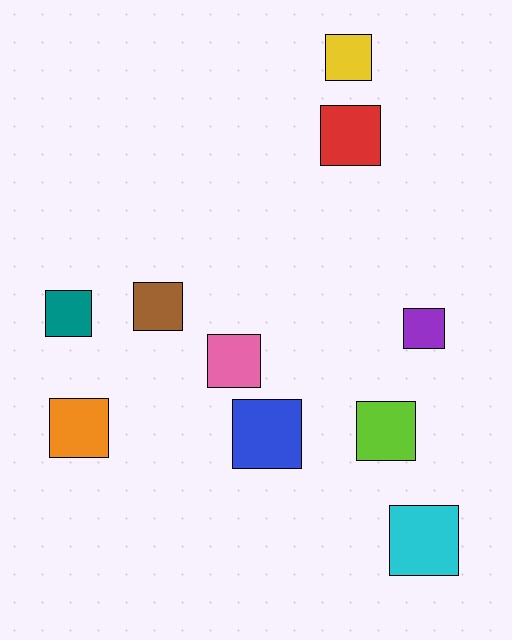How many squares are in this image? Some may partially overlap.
There are 10 squares.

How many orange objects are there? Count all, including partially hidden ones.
There is 1 orange object.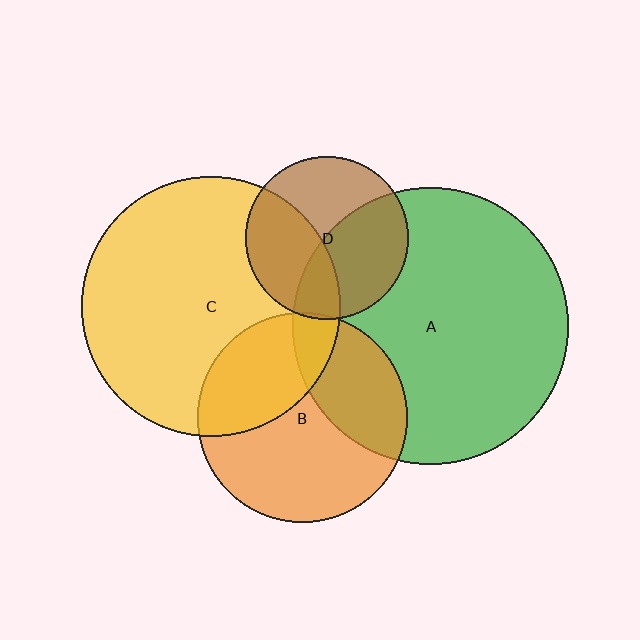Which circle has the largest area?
Circle A (green).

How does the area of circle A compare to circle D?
Approximately 2.9 times.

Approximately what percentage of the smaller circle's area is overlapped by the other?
Approximately 45%.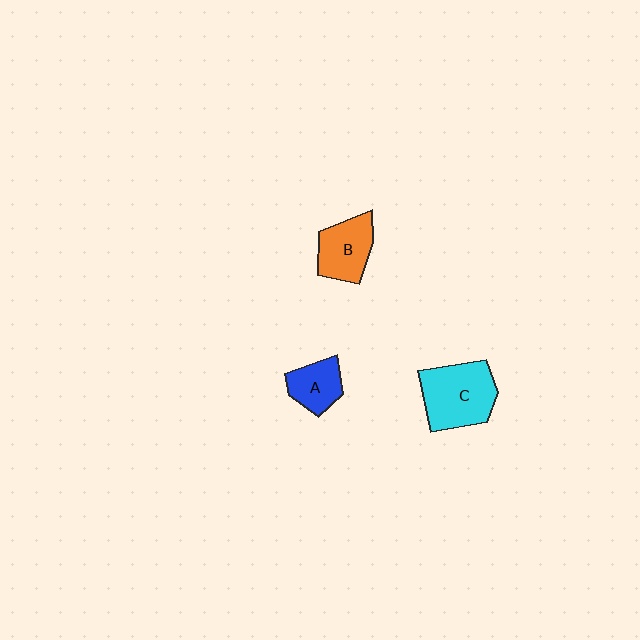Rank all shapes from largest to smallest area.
From largest to smallest: C (cyan), B (orange), A (blue).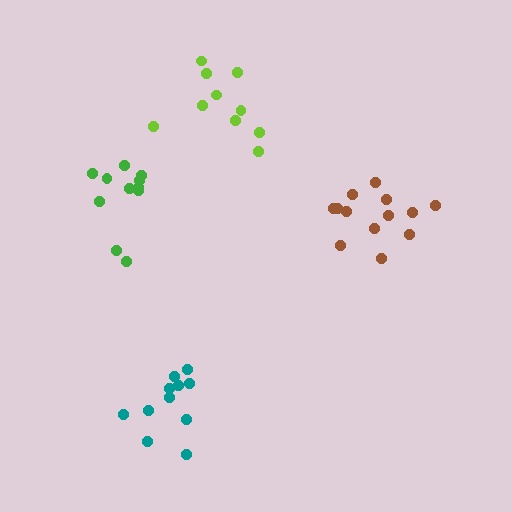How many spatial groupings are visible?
There are 4 spatial groupings.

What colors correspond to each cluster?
The clusters are colored: brown, green, lime, teal.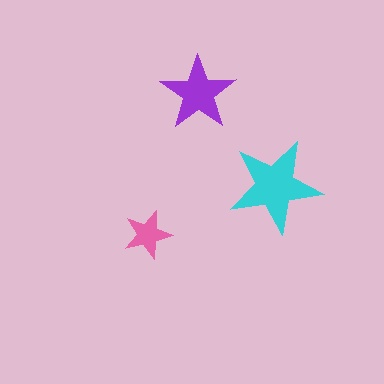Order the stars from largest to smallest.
the cyan one, the purple one, the pink one.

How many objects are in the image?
There are 3 objects in the image.